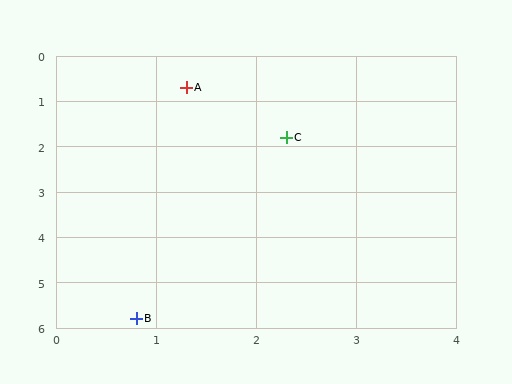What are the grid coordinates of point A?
Point A is at approximately (1.3, 0.7).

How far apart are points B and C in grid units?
Points B and C are about 4.3 grid units apart.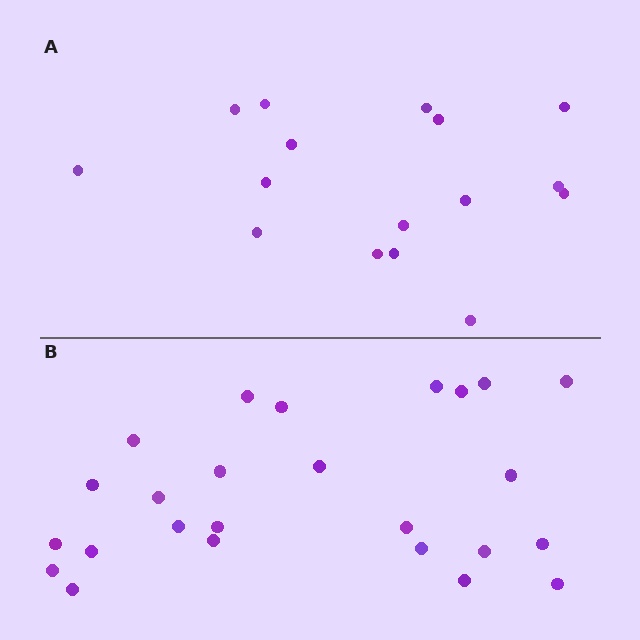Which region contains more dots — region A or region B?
Region B (the bottom region) has more dots.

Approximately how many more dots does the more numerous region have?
Region B has roughly 8 or so more dots than region A.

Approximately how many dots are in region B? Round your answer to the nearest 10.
About 20 dots. (The exact count is 25, which rounds to 20.)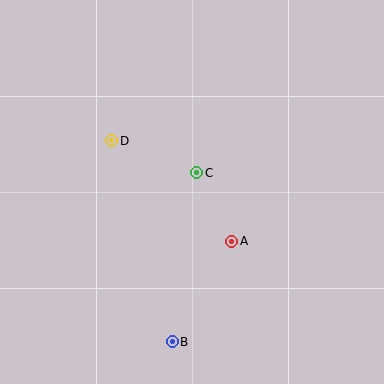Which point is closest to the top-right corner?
Point C is closest to the top-right corner.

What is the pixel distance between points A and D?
The distance between A and D is 156 pixels.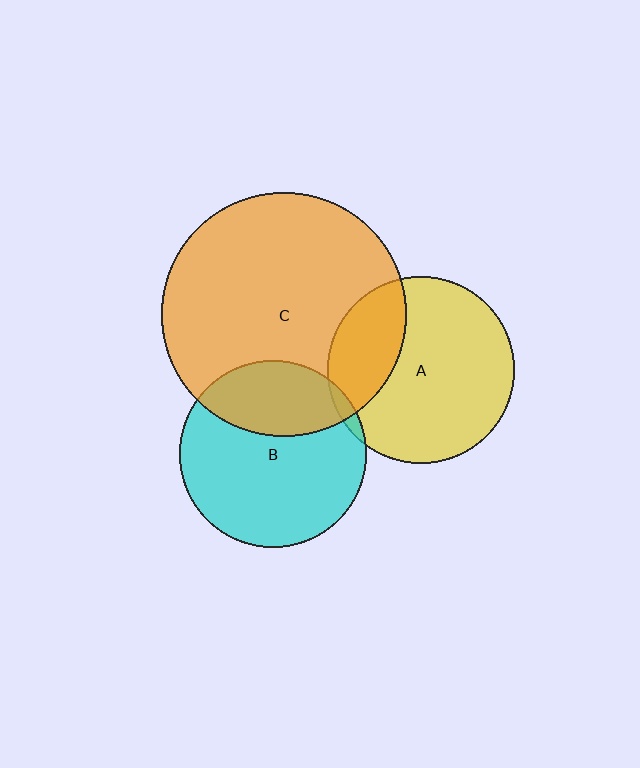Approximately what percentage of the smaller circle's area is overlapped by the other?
Approximately 30%.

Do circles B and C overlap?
Yes.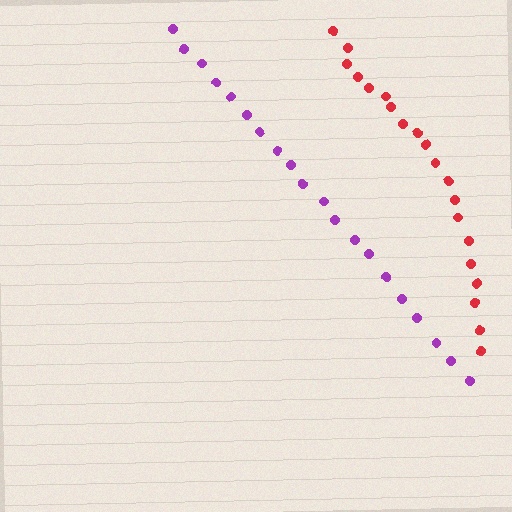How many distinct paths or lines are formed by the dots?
There are 2 distinct paths.